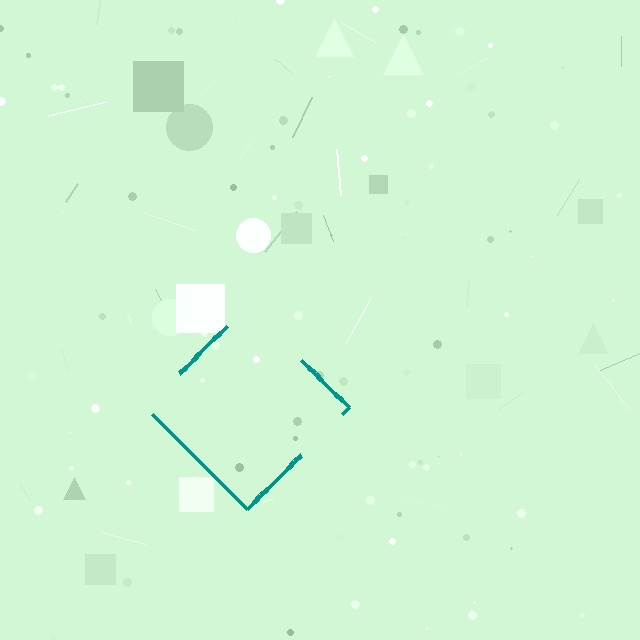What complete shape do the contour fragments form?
The contour fragments form a diamond.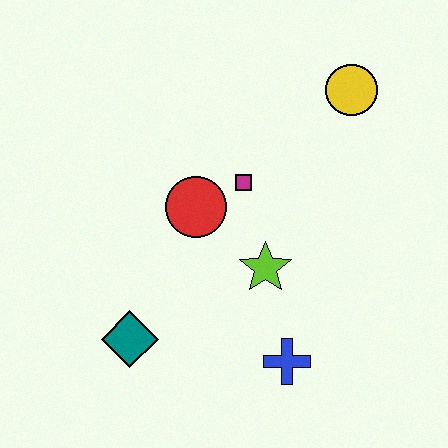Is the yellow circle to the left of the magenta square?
No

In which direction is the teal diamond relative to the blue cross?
The teal diamond is to the left of the blue cross.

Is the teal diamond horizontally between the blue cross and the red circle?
No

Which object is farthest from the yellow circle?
The teal diamond is farthest from the yellow circle.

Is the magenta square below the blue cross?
No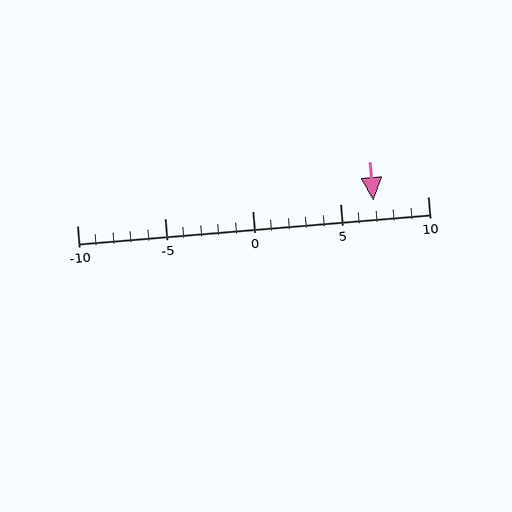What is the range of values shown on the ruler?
The ruler shows values from -10 to 10.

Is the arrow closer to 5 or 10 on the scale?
The arrow is closer to 5.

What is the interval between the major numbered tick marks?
The major tick marks are spaced 5 units apart.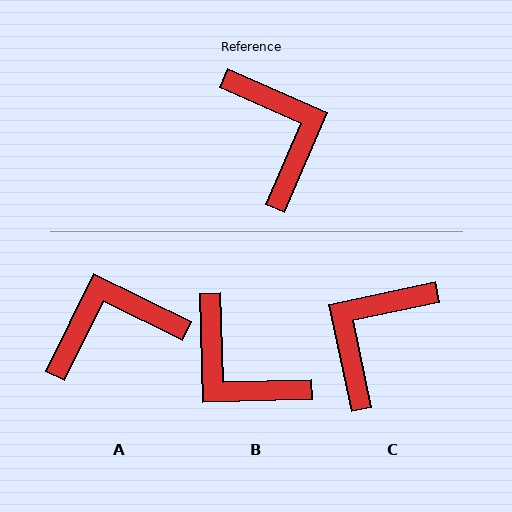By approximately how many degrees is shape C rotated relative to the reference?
Approximately 126 degrees counter-clockwise.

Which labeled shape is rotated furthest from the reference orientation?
B, about 155 degrees away.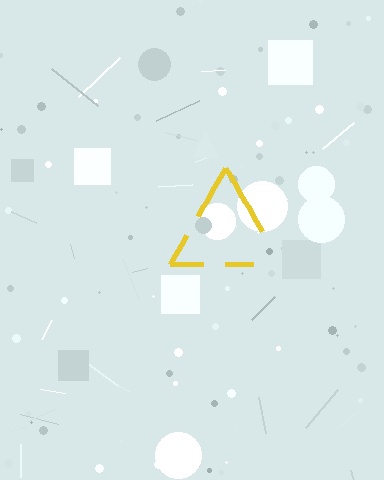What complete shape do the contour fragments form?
The contour fragments form a triangle.